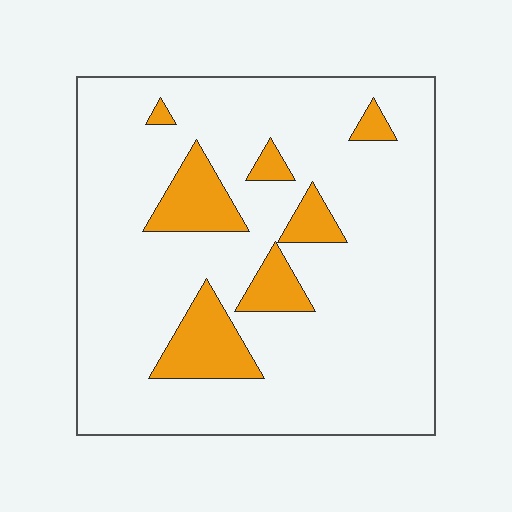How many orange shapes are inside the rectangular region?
7.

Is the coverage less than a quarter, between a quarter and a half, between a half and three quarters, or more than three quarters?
Less than a quarter.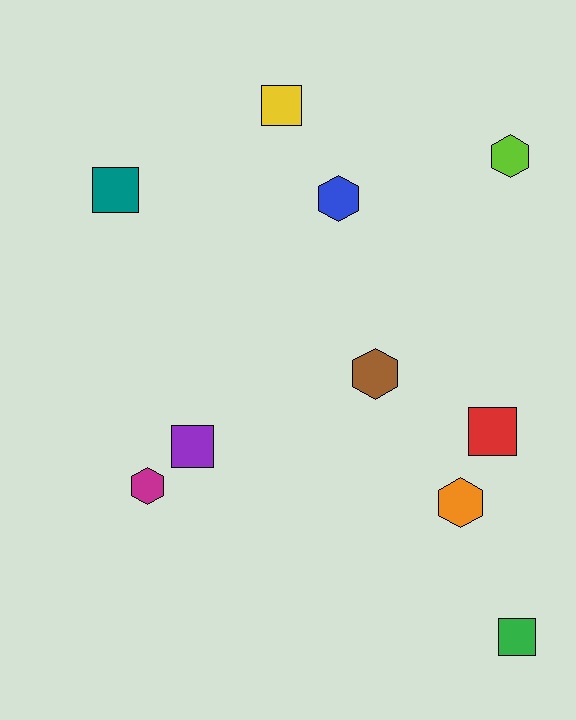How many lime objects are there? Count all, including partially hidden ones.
There is 1 lime object.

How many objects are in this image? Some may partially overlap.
There are 10 objects.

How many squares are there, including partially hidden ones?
There are 5 squares.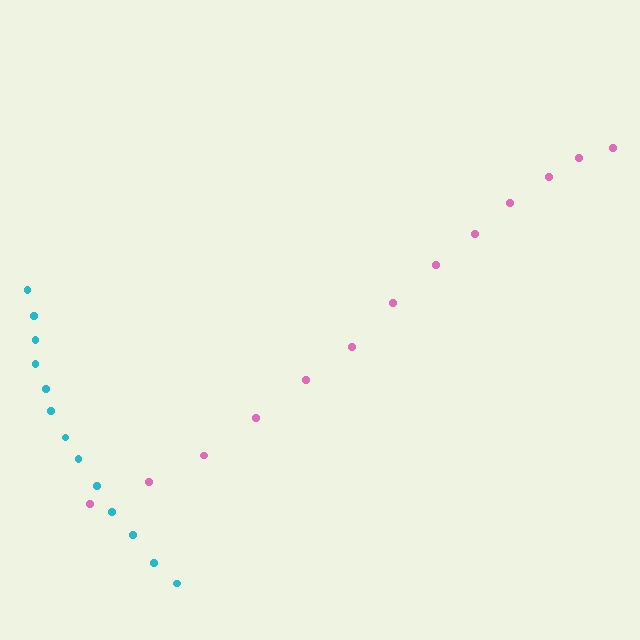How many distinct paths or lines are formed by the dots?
There are 2 distinct paths.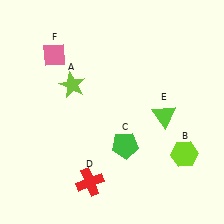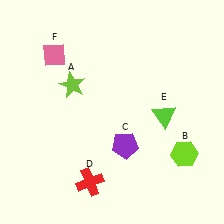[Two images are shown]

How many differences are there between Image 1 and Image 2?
There is 1 difference between the two images.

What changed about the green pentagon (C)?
In Image 1, C is green. In Image 2, it changed to purple.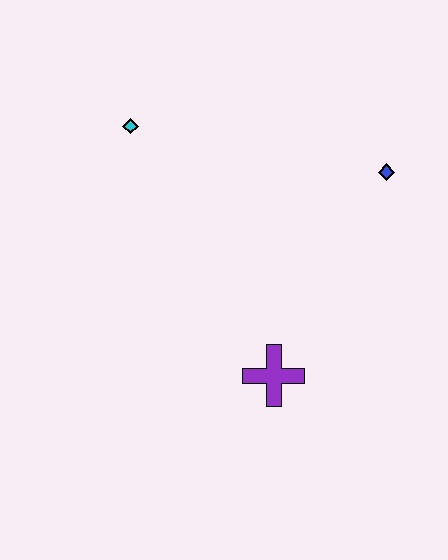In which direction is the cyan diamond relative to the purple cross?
The cyan diamond is above the purple cross.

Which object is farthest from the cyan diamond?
The purple cross is farthest from the cyan diamond.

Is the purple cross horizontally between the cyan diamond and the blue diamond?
Yes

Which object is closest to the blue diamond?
The purple cross is closest to the blue diamond.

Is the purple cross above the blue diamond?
No